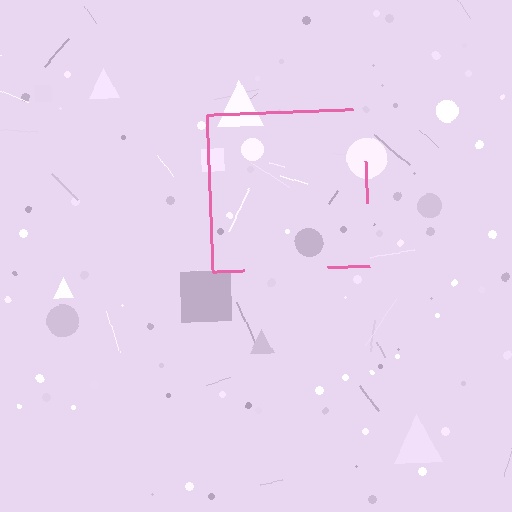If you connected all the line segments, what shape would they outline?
They would outline a square.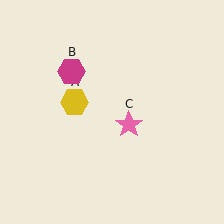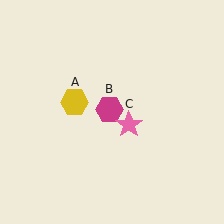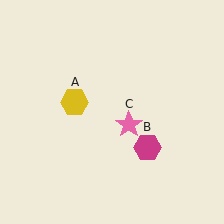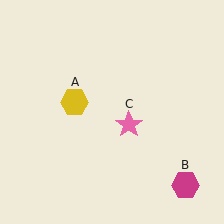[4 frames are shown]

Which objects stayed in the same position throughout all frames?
Yellow hexagon (object A) and pink star (object C) remained stationary.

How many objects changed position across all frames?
1 object changed position: magenta hexagon (object B).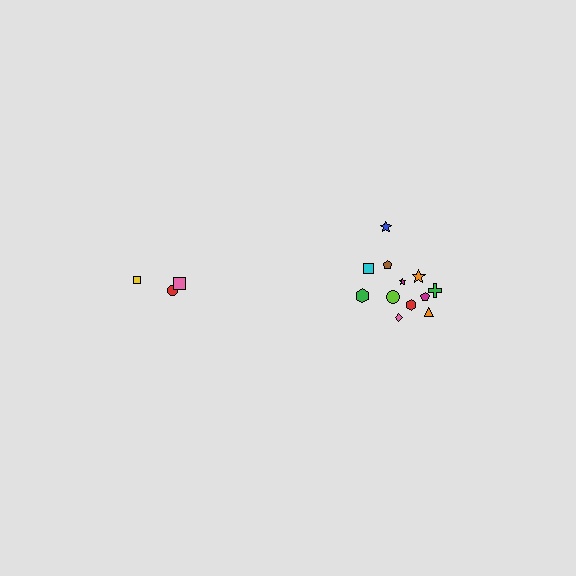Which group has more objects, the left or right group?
The right group.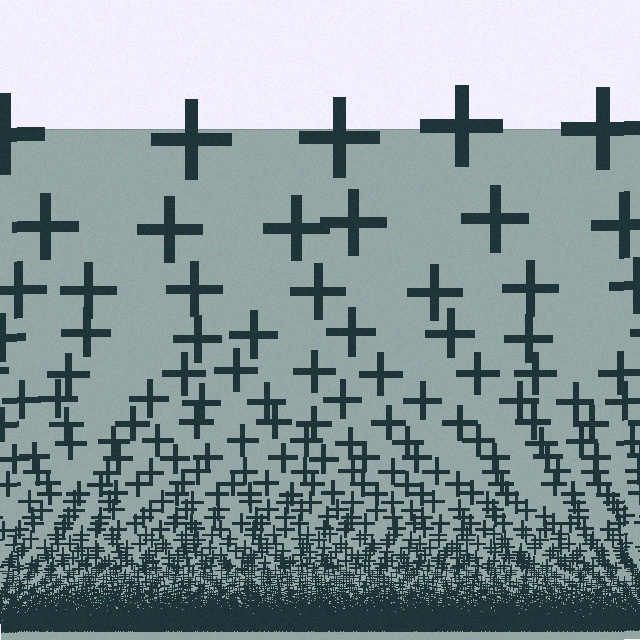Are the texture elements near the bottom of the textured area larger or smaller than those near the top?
Smaller. The gradient is inverted — elements near the bottom are smaller and denser.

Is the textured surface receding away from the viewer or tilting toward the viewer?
The surface appears to tilt toward the viewer. Texture elements get larger and sparser toward the top.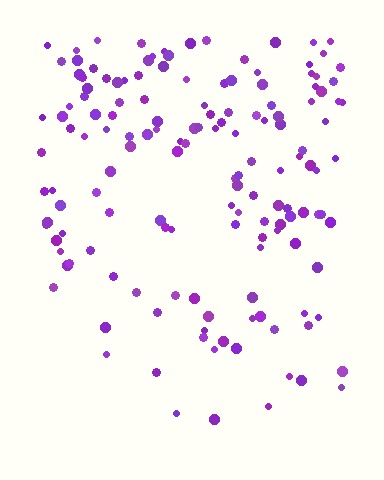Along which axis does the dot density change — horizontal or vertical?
Vertical.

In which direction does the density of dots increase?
From bottom to top, with the top side densest.